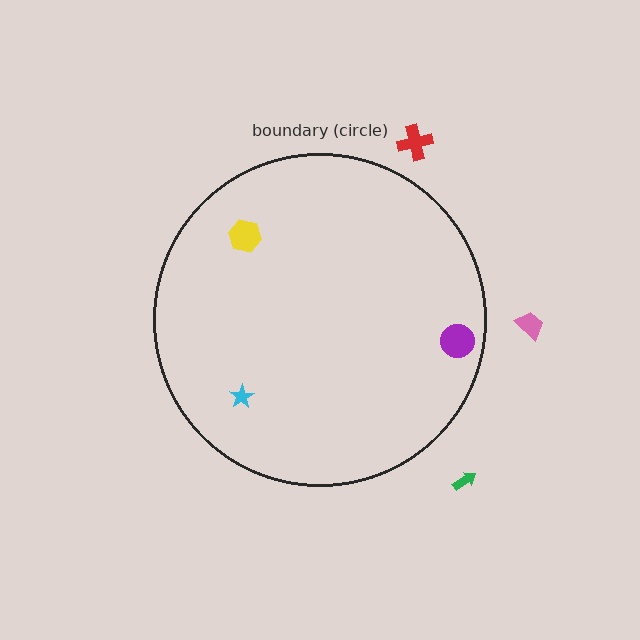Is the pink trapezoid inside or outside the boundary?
Outside.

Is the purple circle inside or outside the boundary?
Inside.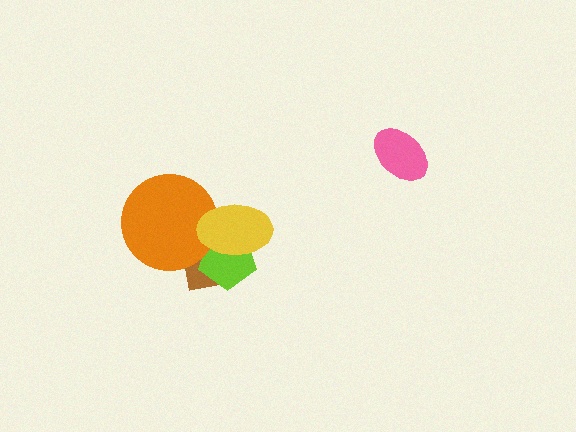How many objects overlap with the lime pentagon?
3 objects overlap with the lime pentagon.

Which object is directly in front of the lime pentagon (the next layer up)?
The orange circle is directly in front of the lime pentagon.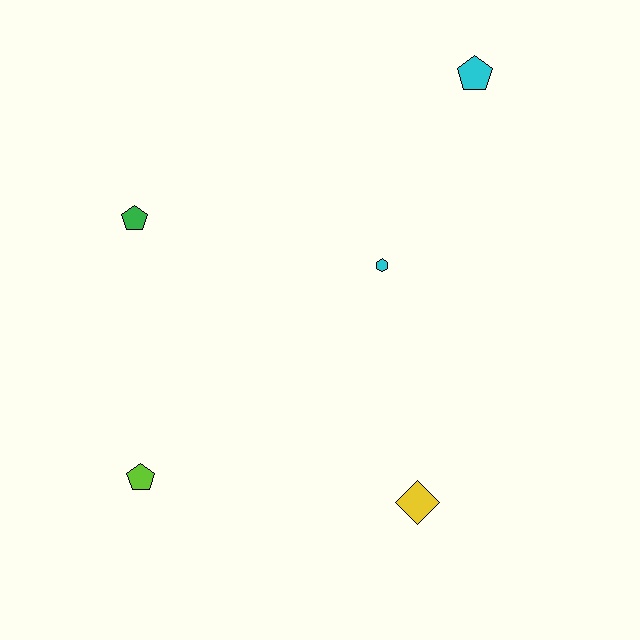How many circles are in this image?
There are no circles.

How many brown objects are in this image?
There are no brown objects.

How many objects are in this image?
There are 5 objects.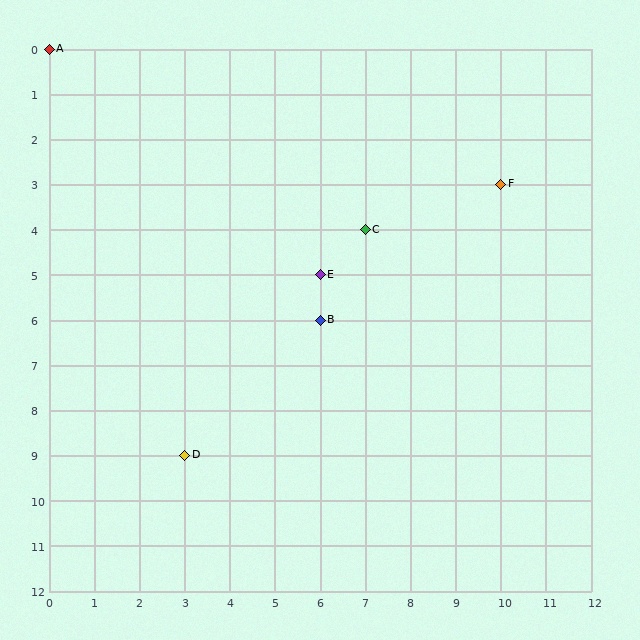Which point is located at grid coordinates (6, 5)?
Point E is at (6, 5).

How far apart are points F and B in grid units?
Points F and B are 4 columns and 3 rows apart (about 5.0 grid units diagonally).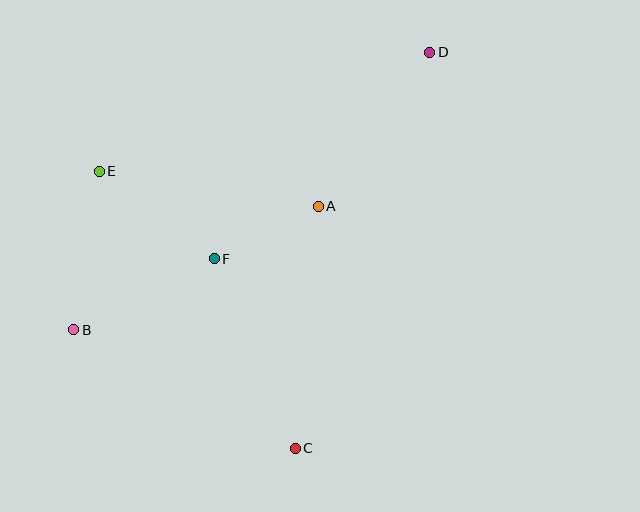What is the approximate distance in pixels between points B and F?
The distance between B and F is approximately 158 pixels.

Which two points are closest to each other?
Points A and F are closest to each other.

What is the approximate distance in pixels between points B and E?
The distance between B and E is approximately 161 pixels.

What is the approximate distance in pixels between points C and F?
The distance between C and F is approximately 206 pixels.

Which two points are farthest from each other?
Points B and D are farthest from each other.